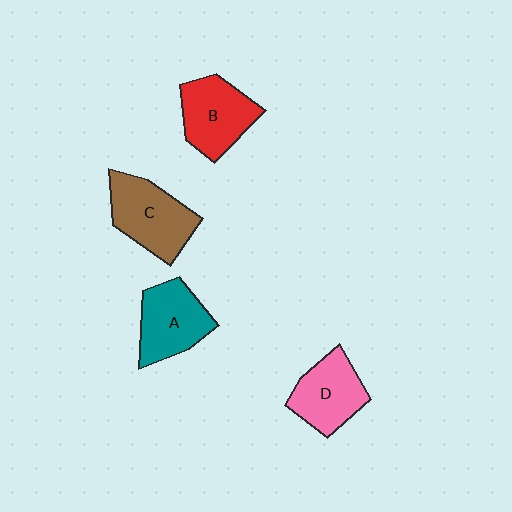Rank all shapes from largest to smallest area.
From largest to smallest: C (brown), B (red), A (teal), D (pink).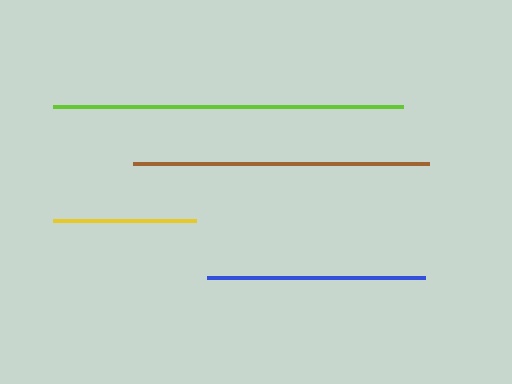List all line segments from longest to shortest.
From longest to shortest: lime, brown, blue, yellow.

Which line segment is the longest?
The lime line is the longest at approximately 349 pixels.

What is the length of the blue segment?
The blue segment is approximately 218 pixels long.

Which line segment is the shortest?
The yellow line is the shortest at approximately 144 pixels.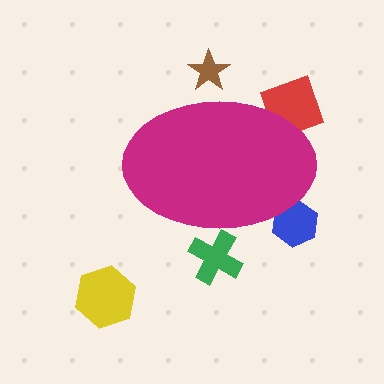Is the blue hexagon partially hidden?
Yes, the blue hexagon is partially hidden behind the magenta ellipse.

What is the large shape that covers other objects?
A magenta ellipse.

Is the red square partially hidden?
Yes, the red square is partially hidden behind the magenta ellipse.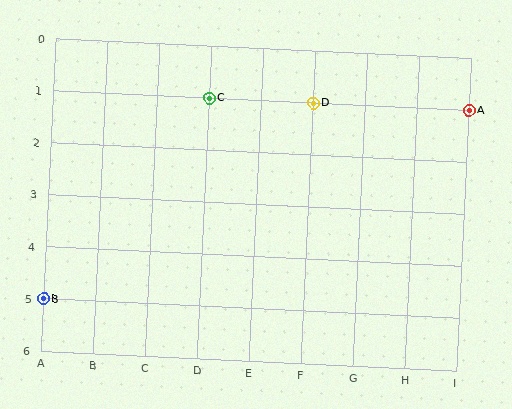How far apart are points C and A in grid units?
Points C and A are 5 columns apart.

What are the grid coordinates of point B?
Point B is at grid coordinates (A, 5).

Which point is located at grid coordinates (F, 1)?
Point D is at (F, 1).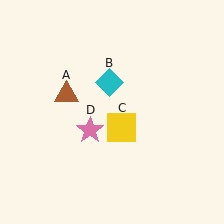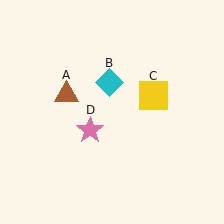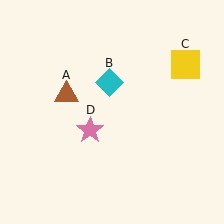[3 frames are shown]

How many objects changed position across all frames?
1 object changed position: yellow square (object C).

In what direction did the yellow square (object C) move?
The yellow square (object C) moved up and to the right.